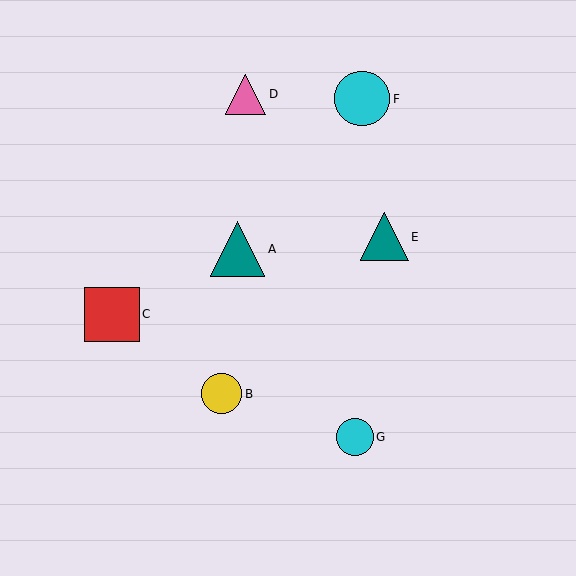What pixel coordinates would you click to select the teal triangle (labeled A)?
Click at (237, 249) to select the teal triangle A.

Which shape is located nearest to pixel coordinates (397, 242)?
The teal triangle (labeled E) at (385, 237) is nearest to that location.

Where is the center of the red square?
The center of the red square is at (112, 314).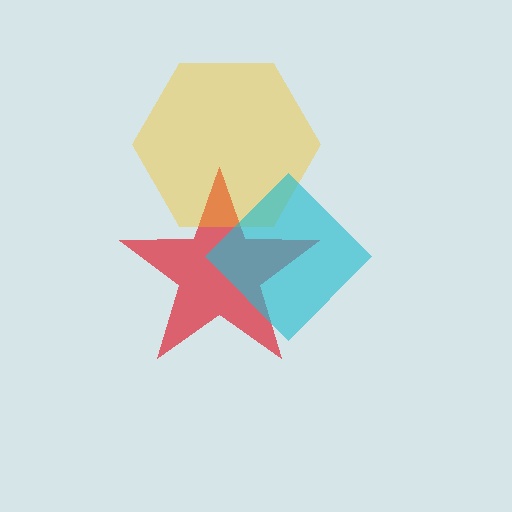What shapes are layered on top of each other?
The layered shapes are: a red star, a yellow hexagon, a cyan diamond.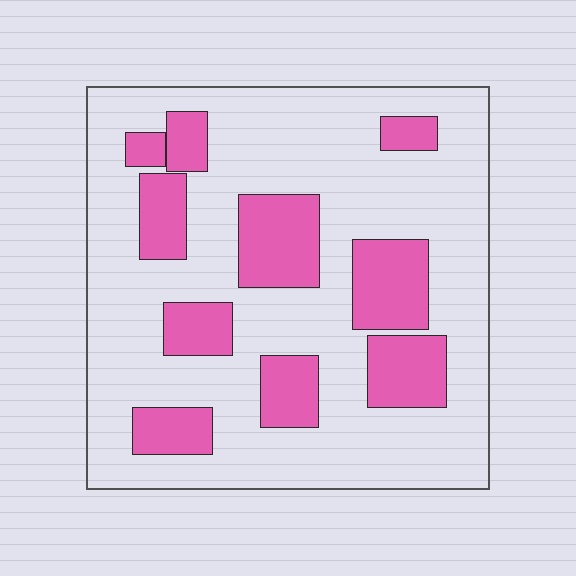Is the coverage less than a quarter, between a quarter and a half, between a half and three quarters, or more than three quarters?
Between a quarter and a half.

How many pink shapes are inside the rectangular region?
10.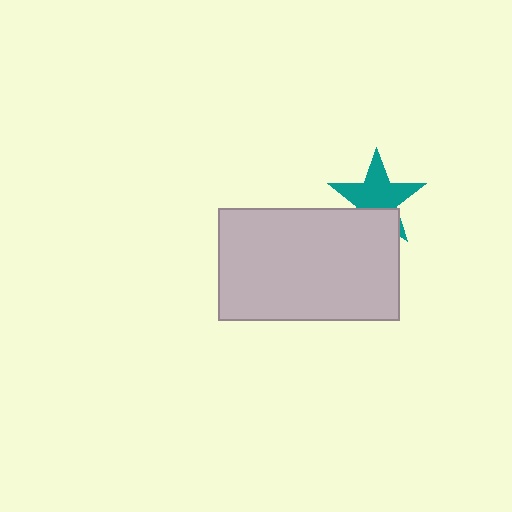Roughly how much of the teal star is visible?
Most of it is visible (roughly 69%).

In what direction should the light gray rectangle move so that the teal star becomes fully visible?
The light gray rectangle should move down. That is the shortest direction to clear the overlap and leave the teal star fully visible.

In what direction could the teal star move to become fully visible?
The teal star could move up. That would shift it out from behind the light gray rectangle entirely.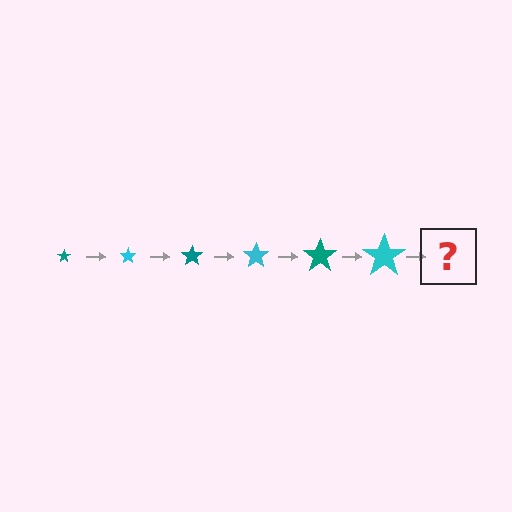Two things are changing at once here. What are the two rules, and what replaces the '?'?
The two rules are that the star grows larger each step and the color cycles through teal and cyan. The '?' should be a teal star, larger than the previous one.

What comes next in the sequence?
The next element should be a teal star, larger than the previous one.